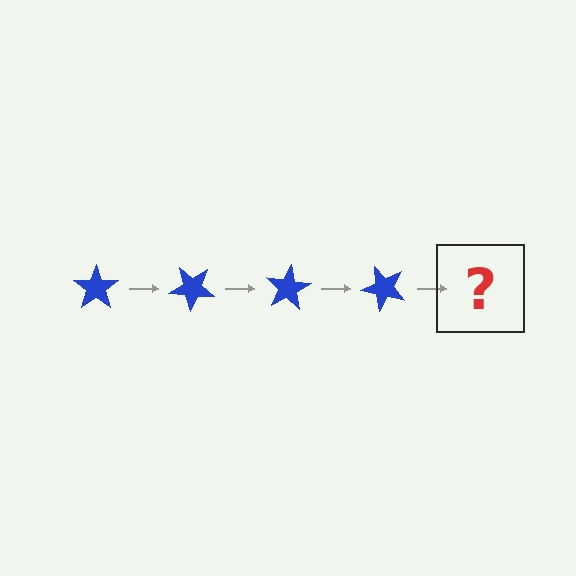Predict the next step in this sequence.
The next step is a blue star rotated 160 degrees.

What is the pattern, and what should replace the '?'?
The pattern is that the star rotates 40 degrees each step. The '?' should be a blue star rotated 160 degrees.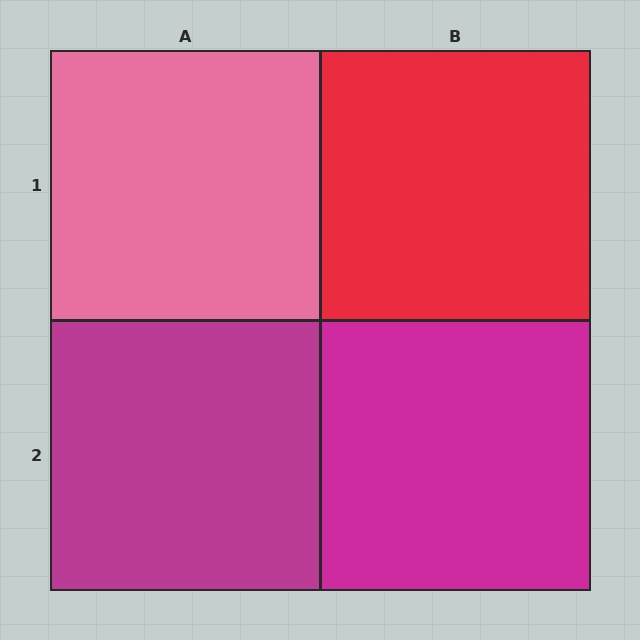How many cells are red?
1 cell is red.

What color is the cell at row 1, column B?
Red.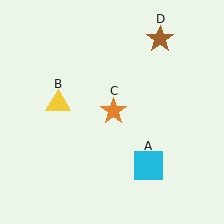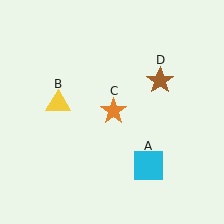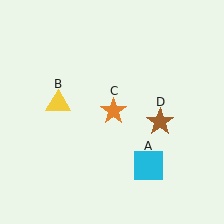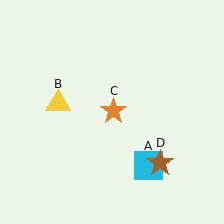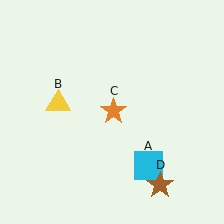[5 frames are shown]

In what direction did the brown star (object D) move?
The brown star (object D) moved down.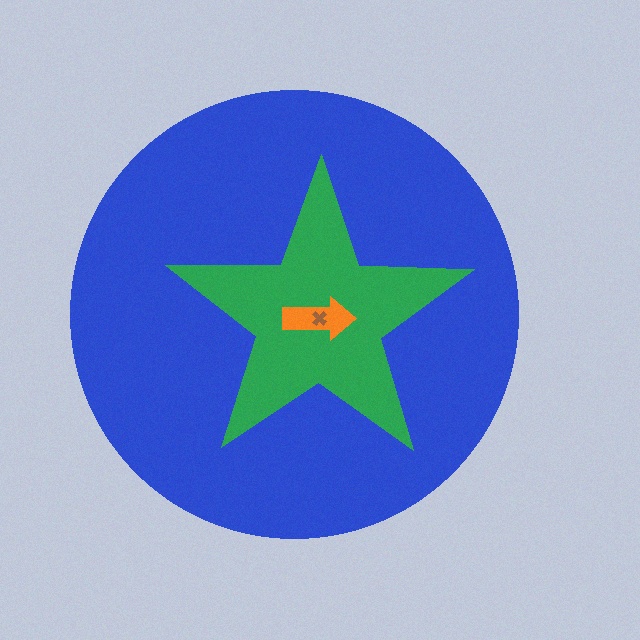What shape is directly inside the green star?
The orange arrow.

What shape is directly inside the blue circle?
The green star.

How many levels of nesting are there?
4.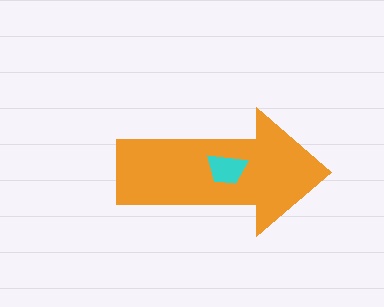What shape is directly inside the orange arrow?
The cyan trapezoid.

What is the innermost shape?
The cyan trapezoid.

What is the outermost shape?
The orange arrow.